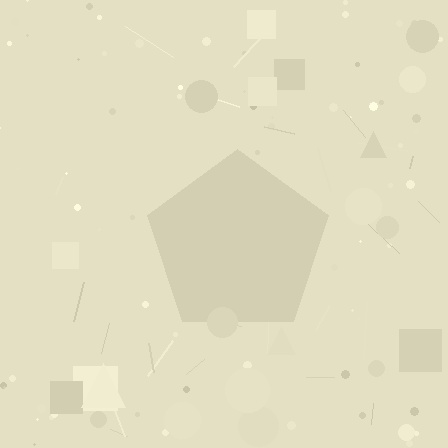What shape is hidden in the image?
A pentagon is hidden in the image.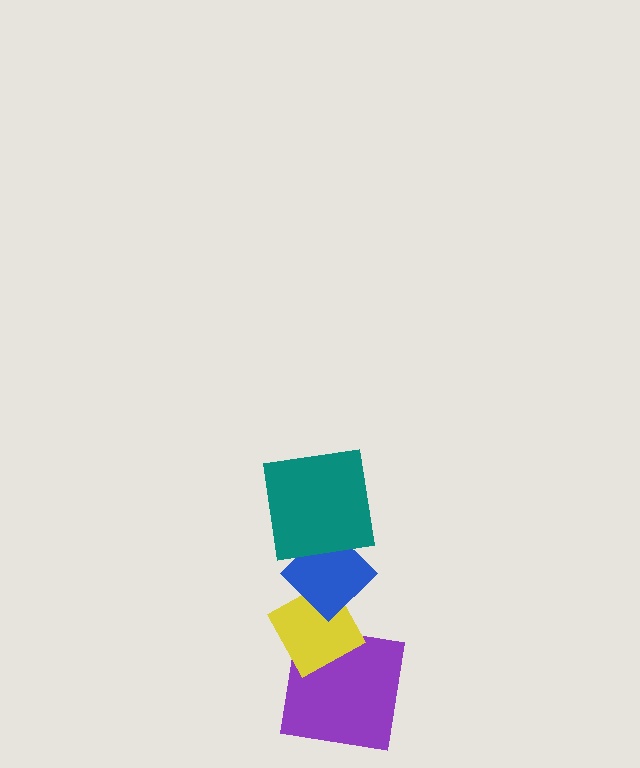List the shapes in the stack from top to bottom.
From top to bottom: the teal square, the blue diamond, the yellow diamond, the purple square.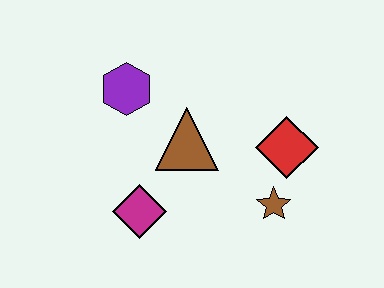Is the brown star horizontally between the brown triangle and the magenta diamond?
No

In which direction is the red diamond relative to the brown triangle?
The red diamond is to the right of the brown triangle.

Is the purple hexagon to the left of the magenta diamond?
Yes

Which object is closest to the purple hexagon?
The brown triangle is closest to the purple hexagon.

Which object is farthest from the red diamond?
The purple hexagon is farthest from the red diamond.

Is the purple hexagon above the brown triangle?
Yes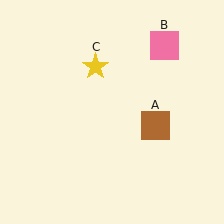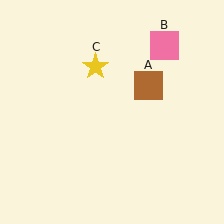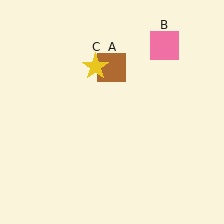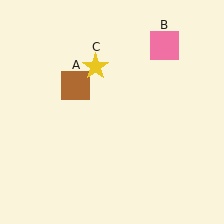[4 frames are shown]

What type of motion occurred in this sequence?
The brown square (object A) rotated counterclockwise around the center of the scene.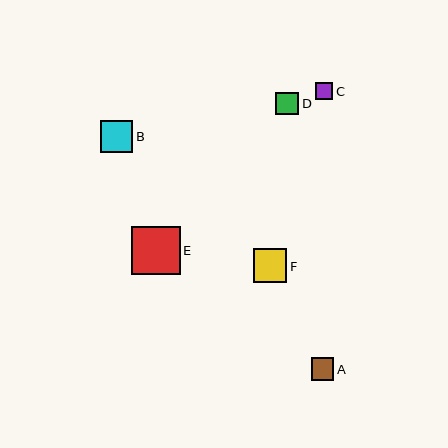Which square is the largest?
Square E is the largest with a size of approximately 48 pixels.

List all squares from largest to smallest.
From largest to smallest: E, F, B, D, A, C.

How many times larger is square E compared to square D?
Square E is approximately 2.1 times the size of square D.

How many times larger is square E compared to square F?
Square E is approximately 1.4 times the size of square F.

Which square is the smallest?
Square C is the smallest with a size of approximately 17 pixels.